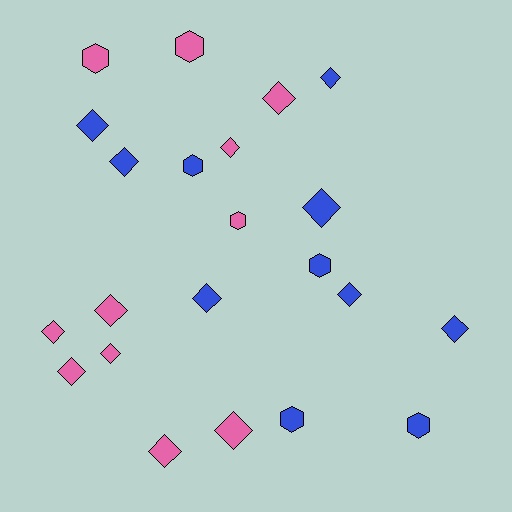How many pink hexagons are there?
There are 3 pink hexagons.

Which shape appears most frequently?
Diamond, with 15 objects.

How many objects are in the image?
There are 22 objects.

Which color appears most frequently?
Blue, with 11 objects.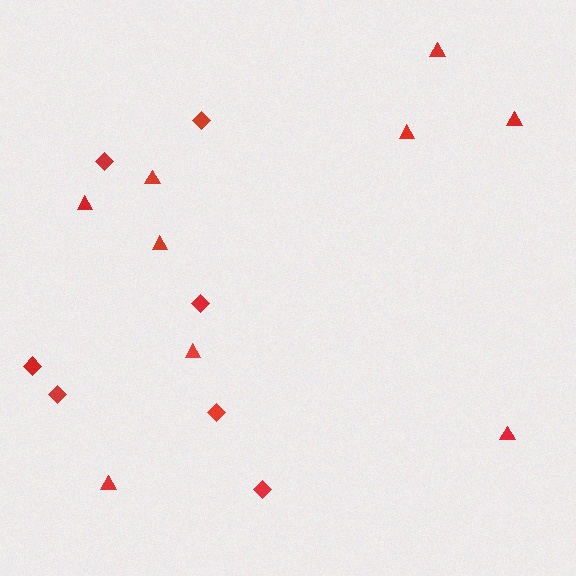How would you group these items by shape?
There are 2 groups: one group of triangles (9) and one group of diamonds (7).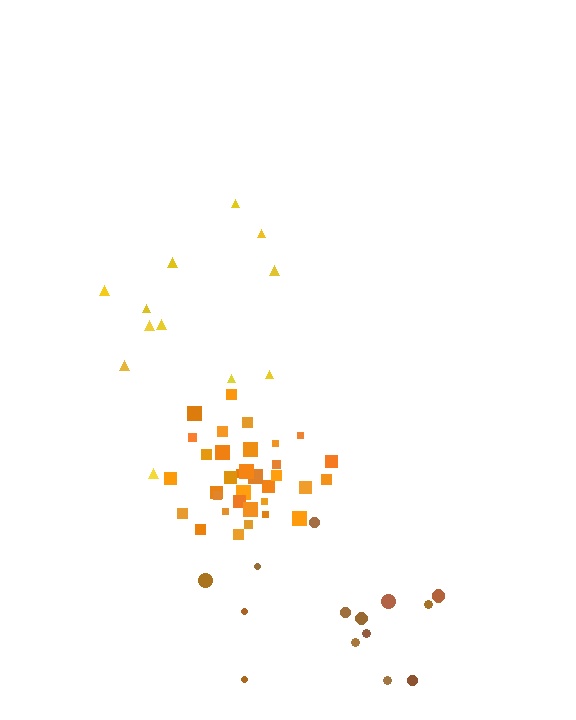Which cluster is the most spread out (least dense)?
Yellow.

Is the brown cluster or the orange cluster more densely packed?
Orange.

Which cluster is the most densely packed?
Orange.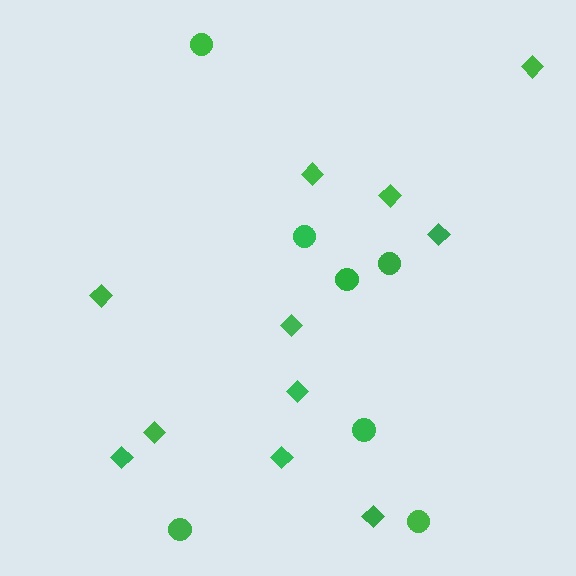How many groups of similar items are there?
There are 2 groups: one group of diamonds (11) and one group of circles (7).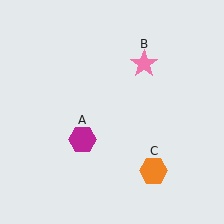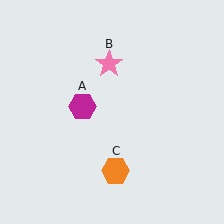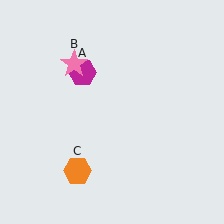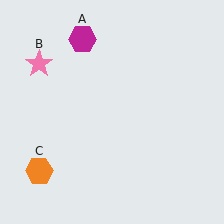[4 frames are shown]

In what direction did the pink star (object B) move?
The pink star (object B) moved left.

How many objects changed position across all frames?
3 objects changed position: magenta hexagon (object A), pink star (object B), orange hexagon (object C).